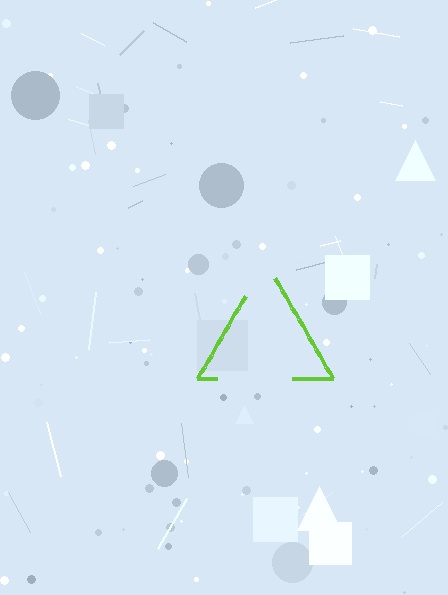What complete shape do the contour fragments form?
The contour fragments form a triangle.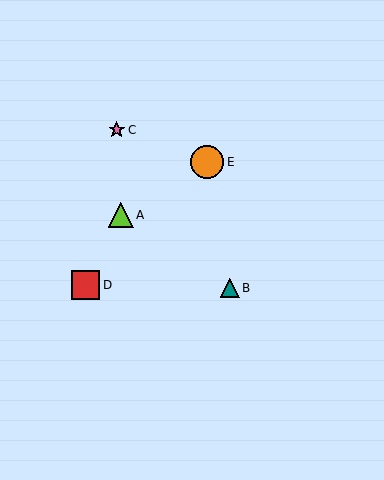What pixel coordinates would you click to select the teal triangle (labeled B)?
Click at (230, 288) to select the teal triangle B.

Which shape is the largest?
The orange circle (labeled E) is the largest.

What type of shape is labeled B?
Shape B is a teal triangle.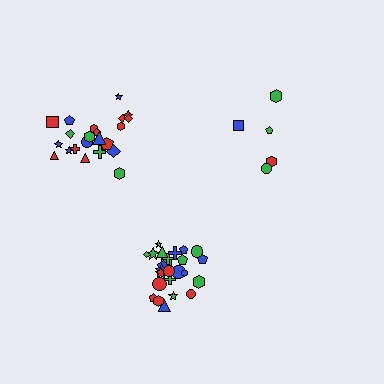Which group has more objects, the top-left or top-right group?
The top-left group.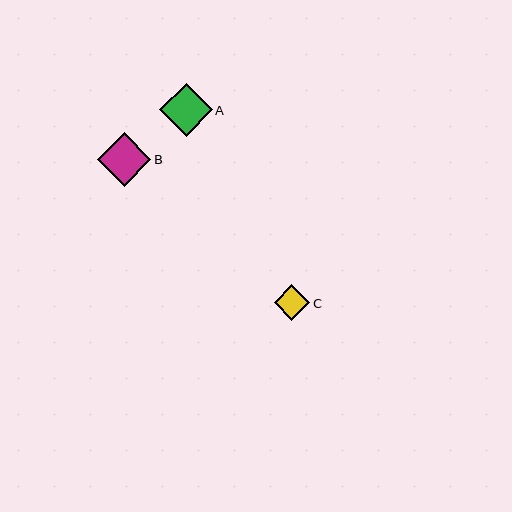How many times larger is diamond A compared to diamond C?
Diamond A is approximately 1.5 times the size of diamond C.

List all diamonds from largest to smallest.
From largest to smallest: B, A, C.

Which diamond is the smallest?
Diamond C is the smallest with a size of approximately 35 pixels.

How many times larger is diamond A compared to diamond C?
Diamond A is approximately 1.5 times the size of diamond C.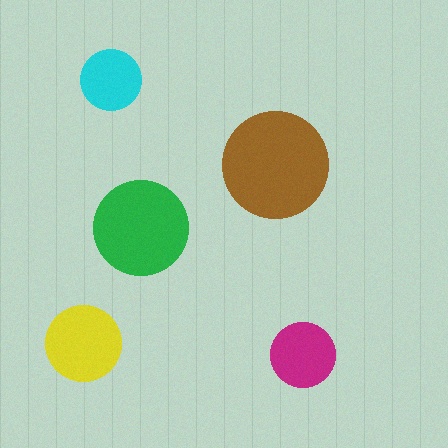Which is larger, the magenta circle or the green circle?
The green one.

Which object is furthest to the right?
The magenta circle is rightmost.